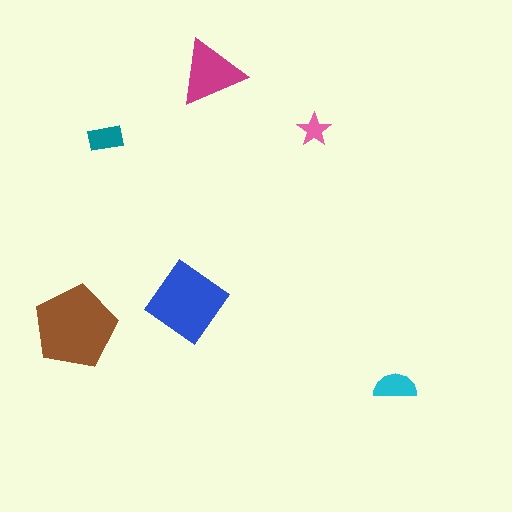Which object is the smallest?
The pink star.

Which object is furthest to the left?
The brown pentagon is leftmost.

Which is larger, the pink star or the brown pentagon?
The brown pentagon.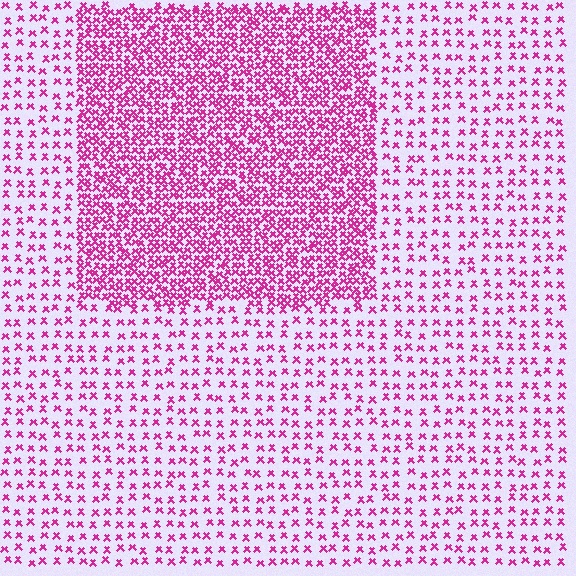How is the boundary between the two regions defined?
The boundary is defined by a change in element density (approximately 2.7x ratio). All elements are the same color, size, and shape.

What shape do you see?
I see a rectangle.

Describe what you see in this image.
The image contains small magenta elements arranged at two different densities. A rectangle-shaped region is visible where the elements are more densely packed than the surrounding area.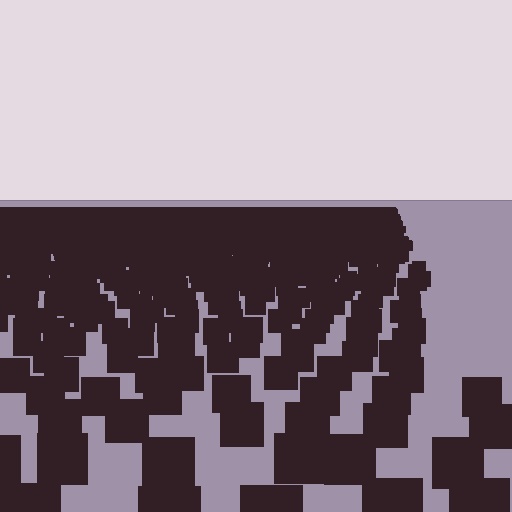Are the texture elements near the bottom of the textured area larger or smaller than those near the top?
Larger. Near the bottom, elements are closer to the viewer and appear at a bigger on-screen size.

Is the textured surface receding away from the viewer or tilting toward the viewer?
The surface is receding away from the viewer. Texture elements get smaller and denser toward the top.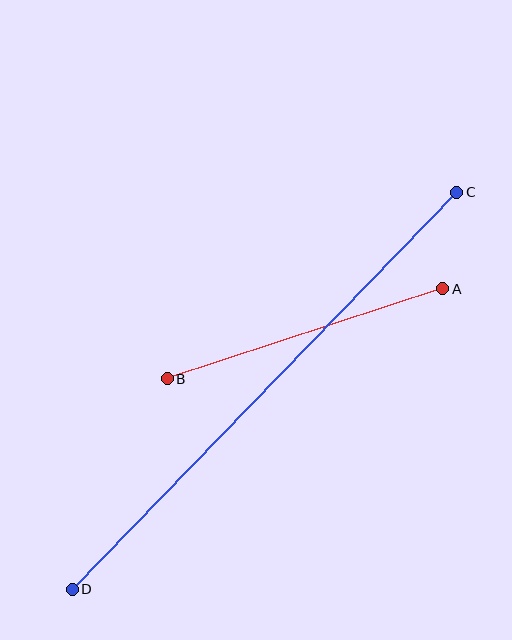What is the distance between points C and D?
The distance is approximately 553 pixels.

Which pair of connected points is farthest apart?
Points C and D are farthest apart.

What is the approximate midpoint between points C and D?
The midpoint is at approximately (264, 391) pixels.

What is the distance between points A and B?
The distance is approximately 290 pixels.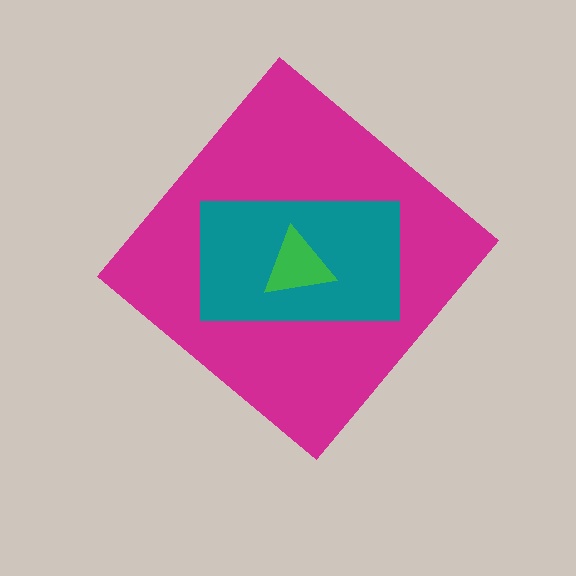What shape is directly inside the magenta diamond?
The teal rectangle.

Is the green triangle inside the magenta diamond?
Yes.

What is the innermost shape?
The green triangle.